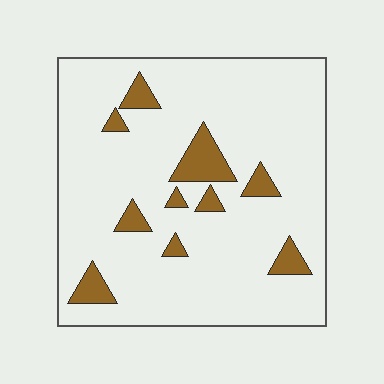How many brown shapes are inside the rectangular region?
10.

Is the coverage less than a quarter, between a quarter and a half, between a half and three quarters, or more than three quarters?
Less than a quarter.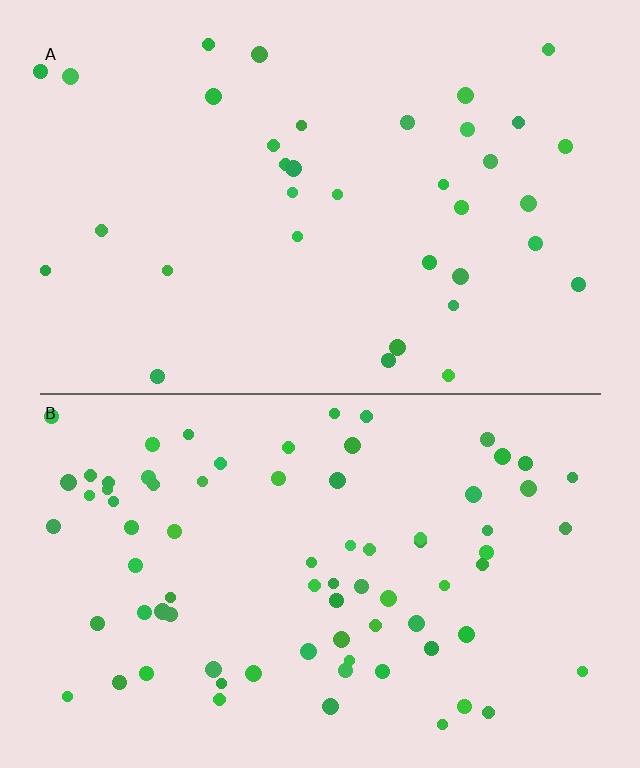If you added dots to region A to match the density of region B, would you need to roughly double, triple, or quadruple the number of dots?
Approximately double.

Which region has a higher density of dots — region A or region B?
B (the bottom).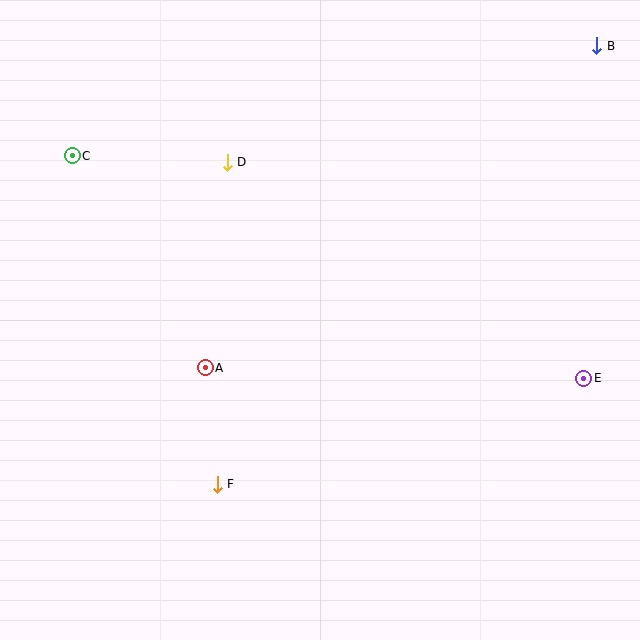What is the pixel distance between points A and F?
The distance between A and F is 117 pixels.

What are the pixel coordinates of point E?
Point E is at (584, 378).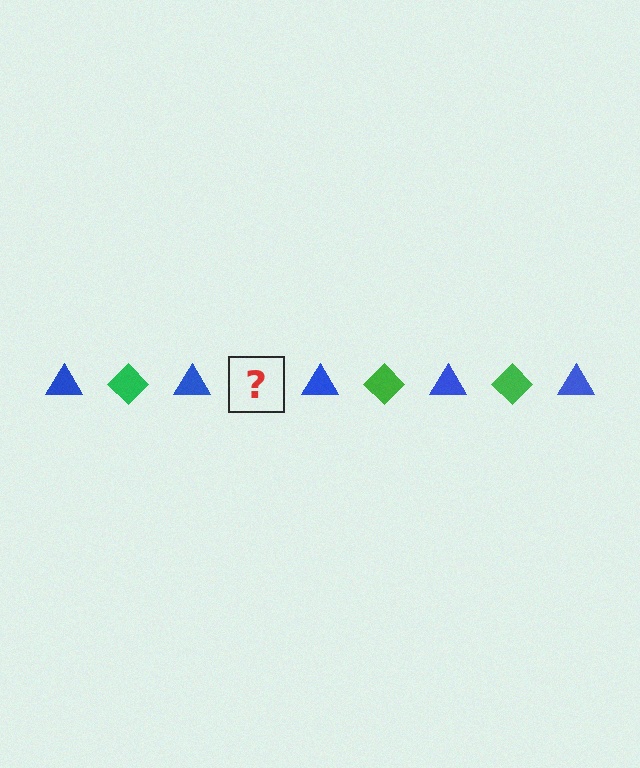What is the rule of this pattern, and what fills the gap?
The rule is that the pattern alternates between blue triangle and green diamond. The gap should be filled with a green diamond.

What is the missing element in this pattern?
The missing element is a green diamond.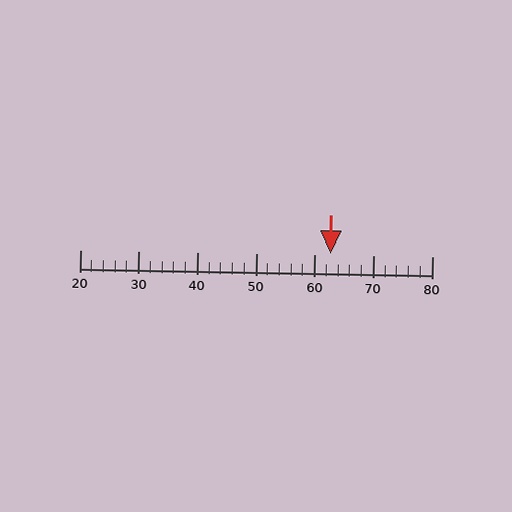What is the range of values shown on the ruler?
The ruler shows values from 20 to 80.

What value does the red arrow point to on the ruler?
The red arrow points to approximately 63.